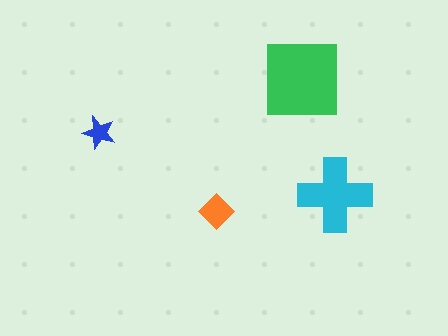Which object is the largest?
The green square.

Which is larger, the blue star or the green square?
The green square.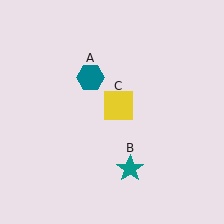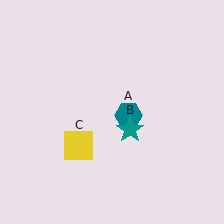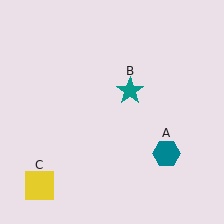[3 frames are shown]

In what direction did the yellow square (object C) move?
The yellow square (object C) moved down and to the left.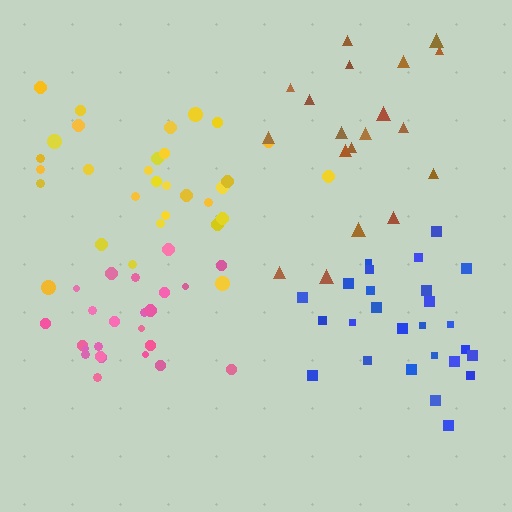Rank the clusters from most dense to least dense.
pink, yellow, blue, brown.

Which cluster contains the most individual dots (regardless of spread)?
Yellow (31).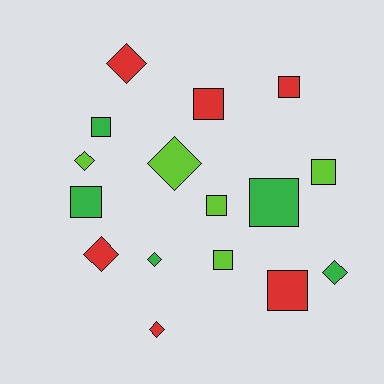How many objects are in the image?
There are 16 objects.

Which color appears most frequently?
Red, with 6 objects.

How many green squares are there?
There are 3 green squares.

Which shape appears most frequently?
Square, with 9 objects.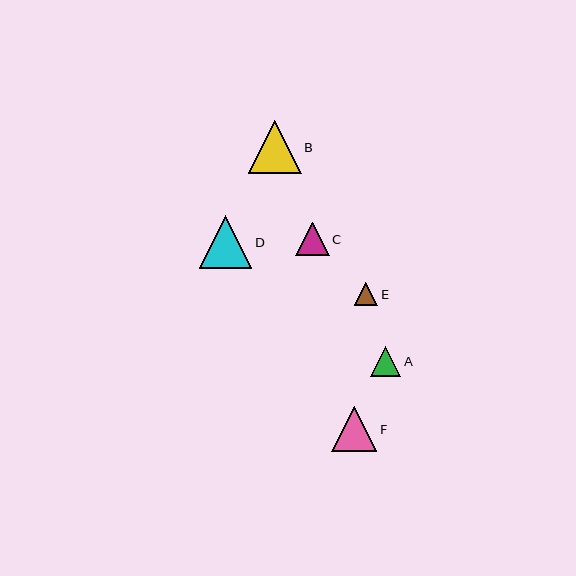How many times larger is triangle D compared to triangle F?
Triangle D is approximately 1.2 times the size of triangle F.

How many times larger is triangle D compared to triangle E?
Triangle D is approximately 2.2 times the size of triangle E.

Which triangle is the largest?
Triangle D is the largest with a size of approximately 53 pixels.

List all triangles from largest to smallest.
From largest to smallest: D, B, F, C, A, E.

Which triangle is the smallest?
Triangle E is the smallest with a size of approximately 24 pixels.